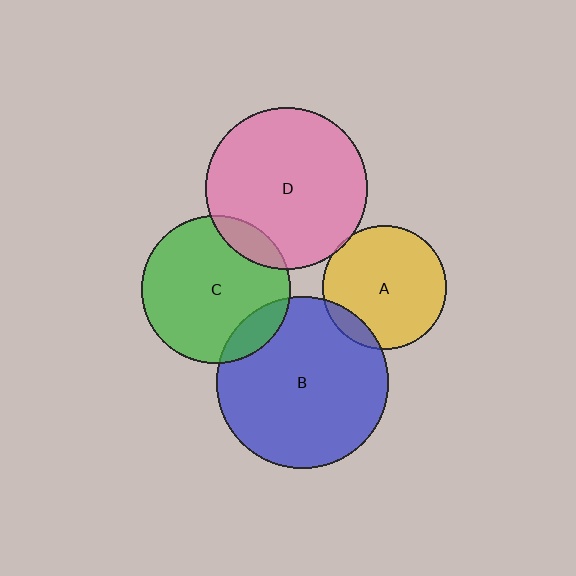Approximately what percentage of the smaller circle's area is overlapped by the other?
Approximately 10%.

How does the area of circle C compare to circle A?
Approximately 1.4 times.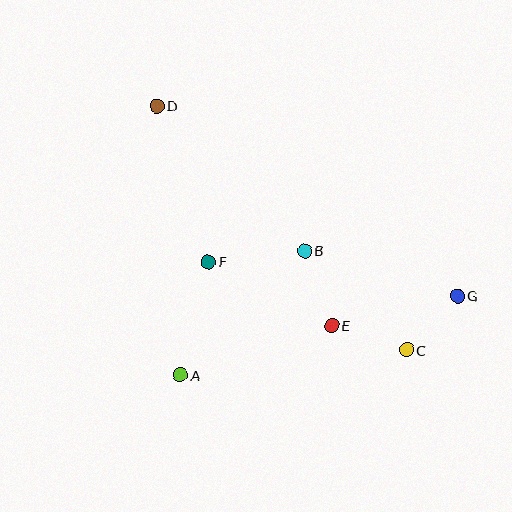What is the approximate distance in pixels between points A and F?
The distance between A and F is approximately 117 pixels.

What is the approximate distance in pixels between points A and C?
The distance between A and C is approximately 228 pixels.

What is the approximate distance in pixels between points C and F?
The distance between C and F is approximately 217 pixels.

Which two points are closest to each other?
Points C and G are closest to each other.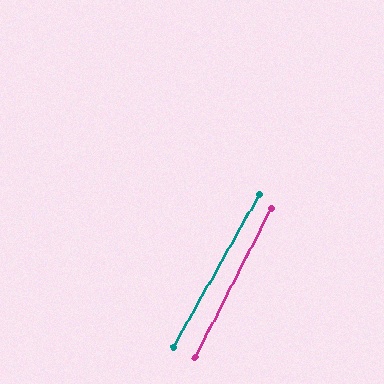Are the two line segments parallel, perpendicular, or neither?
Parallel — their directions differ by only 2.0°.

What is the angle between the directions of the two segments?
Approximately 2 degrees.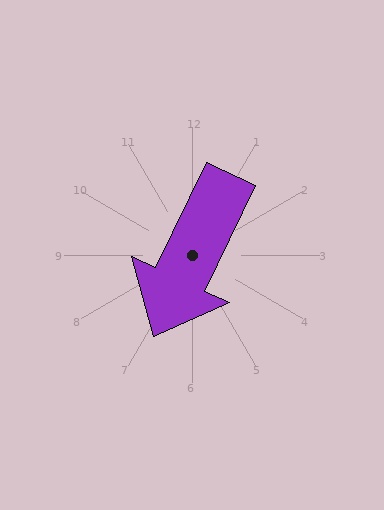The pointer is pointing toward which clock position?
Roughly 7 o'clock.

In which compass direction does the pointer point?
Southwest.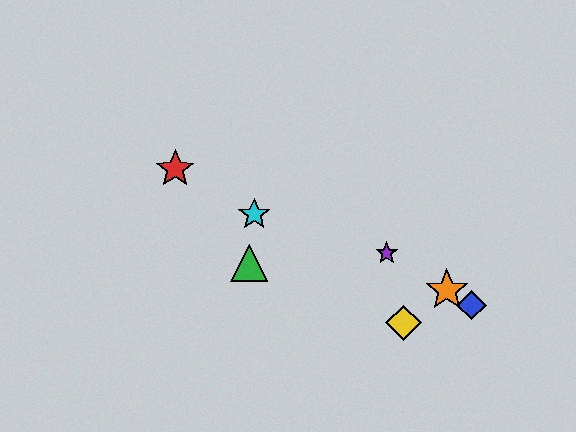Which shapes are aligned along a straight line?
The blue diamond, the purple star, the orange star are aligned along a straight line.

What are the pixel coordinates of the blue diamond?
The blue diamond is at (471, 305).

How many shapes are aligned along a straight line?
3 shapes (the blue diamond, the purple star, the orange star) are aligned along a straight line.